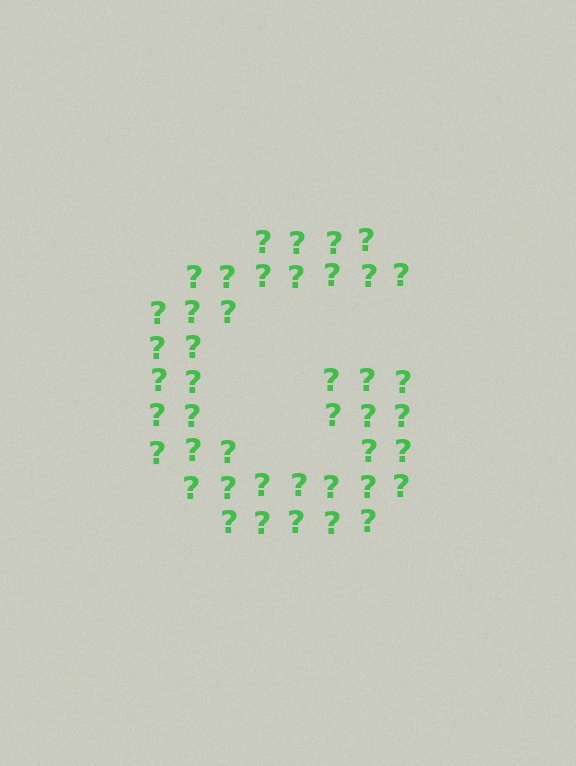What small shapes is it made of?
It is made of small question marks.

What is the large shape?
The large shape is the letter G.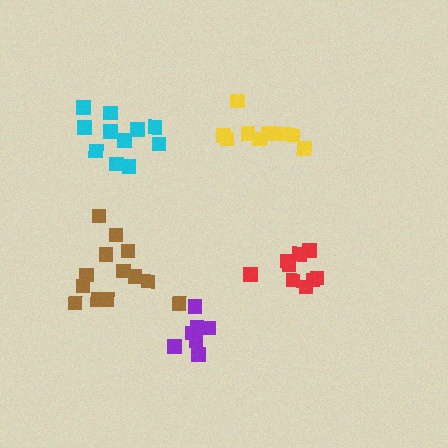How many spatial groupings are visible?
There are 5 spatial groupings.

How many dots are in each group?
Group 1: 9 dots, Group 2: 11 dots, Group 3: 10 dots, Group 4: 13 dots, Group 5: 7 dots (50 total).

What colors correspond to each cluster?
The clusters are colored: red, cyan, yellow, brown, purple.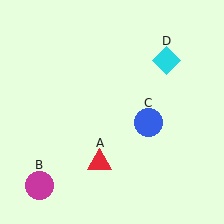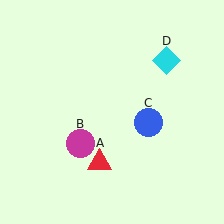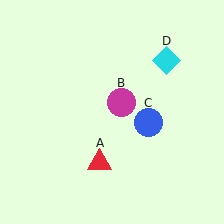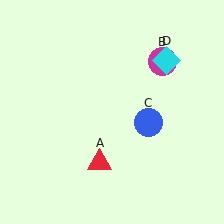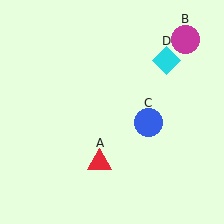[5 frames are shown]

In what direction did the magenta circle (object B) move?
The magenta circle (object B) moved up and to the right.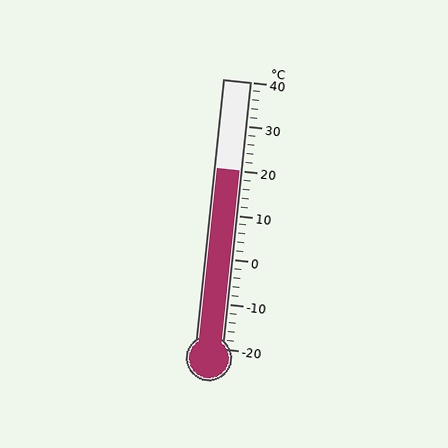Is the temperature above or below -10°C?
The temperature is above -10°C.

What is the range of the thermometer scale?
The thermometer scale ranges from -20°C to 40°C.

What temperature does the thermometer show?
The thermometer shows approximately 20°C.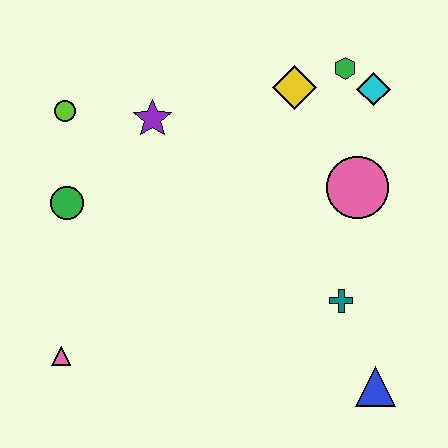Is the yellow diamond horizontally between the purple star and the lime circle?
No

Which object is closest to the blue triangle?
The teal cross is closest to the blue triangle.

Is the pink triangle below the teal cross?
Yes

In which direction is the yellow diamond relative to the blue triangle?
The yellow diamond is above the blue triangle.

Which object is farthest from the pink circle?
The pink triangle is farthest from the pink circle.